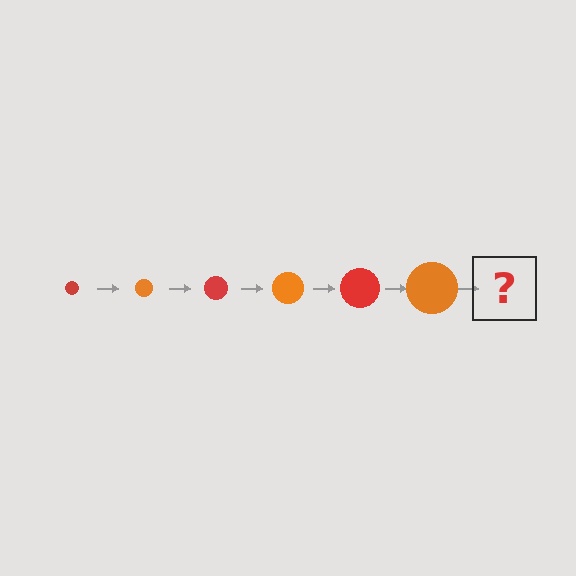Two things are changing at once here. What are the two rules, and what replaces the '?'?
The two rules are that the circle grows larger each step and the color cycles through red and orange. The '?' should be a red circle, larger than the previous one.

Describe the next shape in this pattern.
It should be a red circle, larger than the previous one.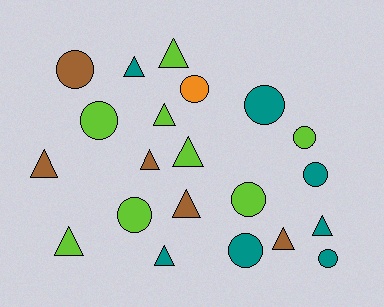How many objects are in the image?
There are 21 objects.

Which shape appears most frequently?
Triangle, with 11 objects.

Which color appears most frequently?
Lime, with 8 objects.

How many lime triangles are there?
There are 4 lime triangles.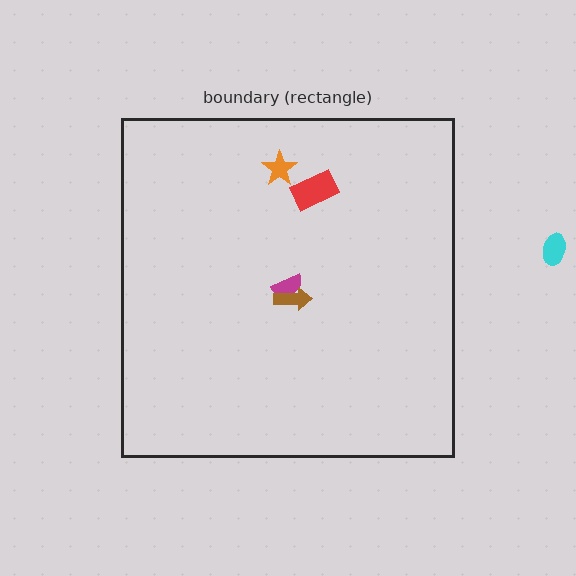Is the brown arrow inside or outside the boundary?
Inside.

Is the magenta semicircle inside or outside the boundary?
Inside.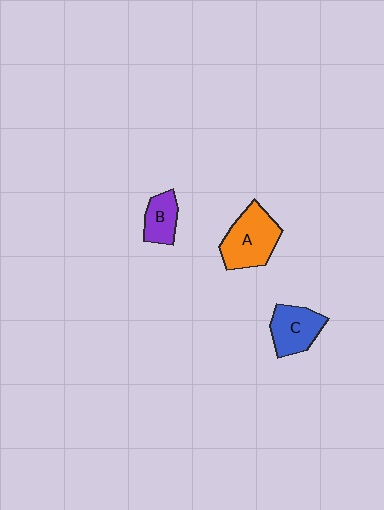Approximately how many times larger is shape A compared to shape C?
Approximately 1.3 times.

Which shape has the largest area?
Shape A (orange).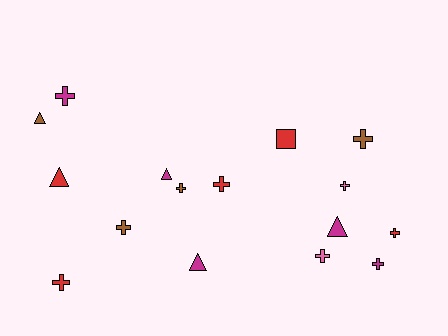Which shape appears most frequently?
Cross, with 10 objects.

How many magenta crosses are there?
There are 2 magenta crosses.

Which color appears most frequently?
Magenta, with 5 objects.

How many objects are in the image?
There are 16 objects.